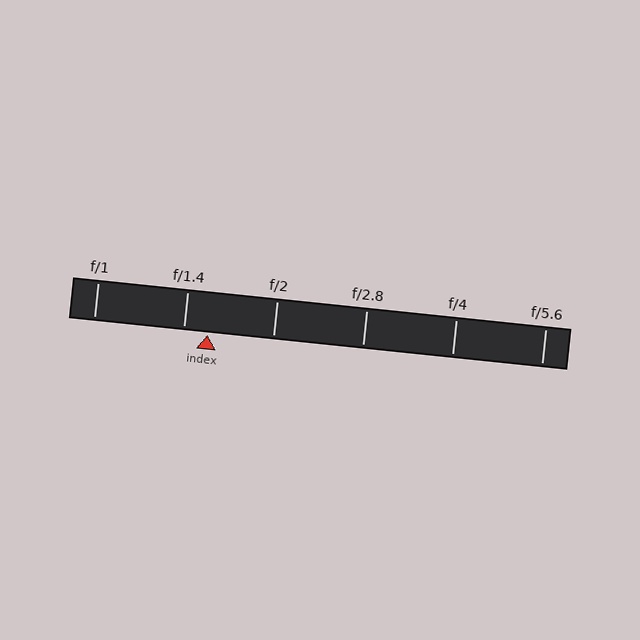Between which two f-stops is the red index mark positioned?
The index mark is between f/1.4 and f/2.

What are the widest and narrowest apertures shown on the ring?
The widest aperture shown is f/1 and the narrowest is f/5.6.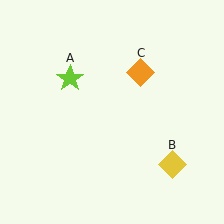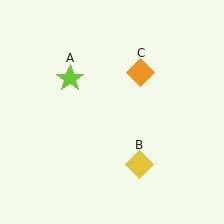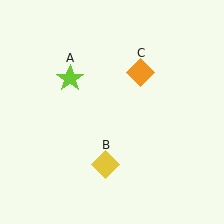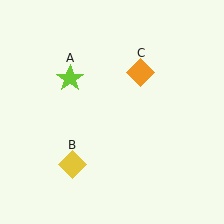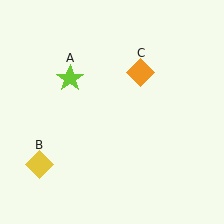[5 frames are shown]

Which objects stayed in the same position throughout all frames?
Lime star (object A) and orange diamond (object C) remained stationary.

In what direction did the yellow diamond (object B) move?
The yellow diamond (object B) moved left.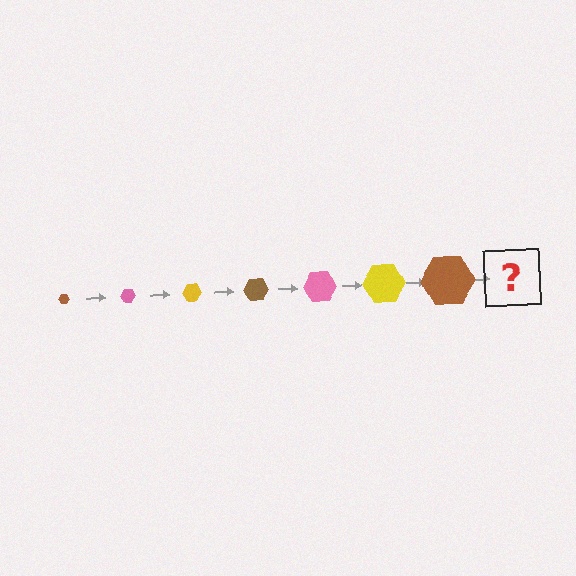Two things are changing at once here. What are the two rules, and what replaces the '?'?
The two rules are that the hexagon grows larger each step and the color cycles through brown, pink, and yellow. The '?' should be a pink hexagon, larger than the previous one.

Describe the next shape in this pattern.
It should be a pink hexagon, larger than the previous one.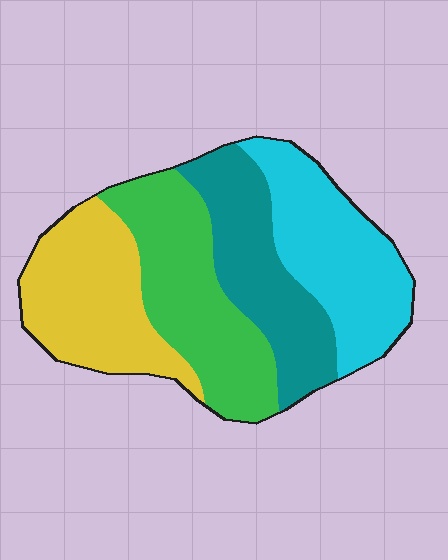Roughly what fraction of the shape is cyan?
Cyan takes up about one quarter (1/4) of the shape.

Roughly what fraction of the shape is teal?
Teal takes up between a sixth and a third of the shape.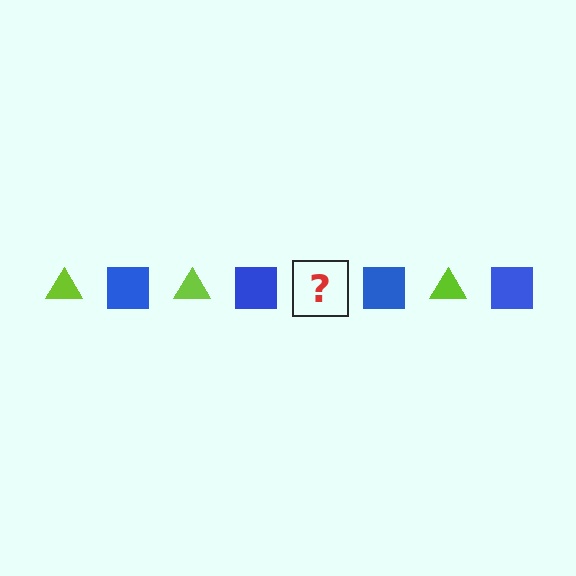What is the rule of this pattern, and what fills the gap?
The rule is that the pattern alternates between lime triangle and blue square. The gap should be filled with a lime triangle.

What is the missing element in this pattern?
The missing element is a lime triangle.